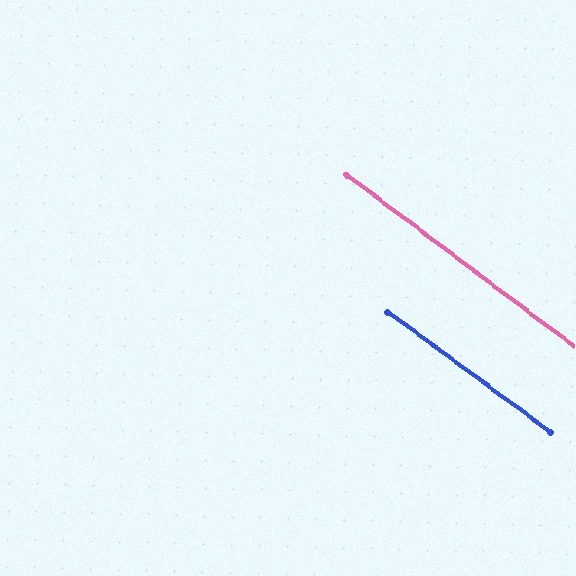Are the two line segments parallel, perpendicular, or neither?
Parallel — their directions differ by only 0.6°.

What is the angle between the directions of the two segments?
Approximately 1 degree.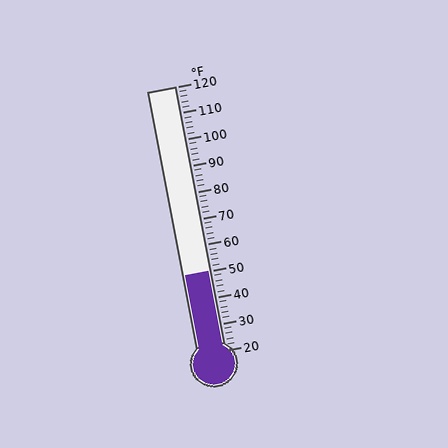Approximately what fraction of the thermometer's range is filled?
The thermometer is filled to approximately 30% of its range.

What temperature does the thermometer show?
The thermometer shows approximately 50°F.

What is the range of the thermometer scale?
The thermometer scale ranges from 20°F to 120°F.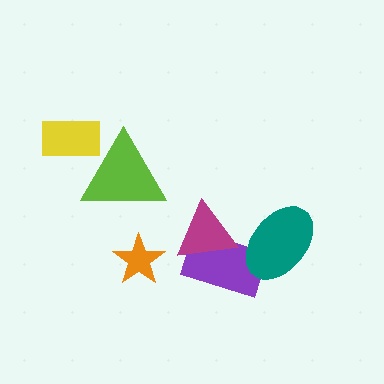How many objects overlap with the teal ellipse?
1 object overlaps with the teal ellipse.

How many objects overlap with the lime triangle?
1 object overlaps with the lime triangle.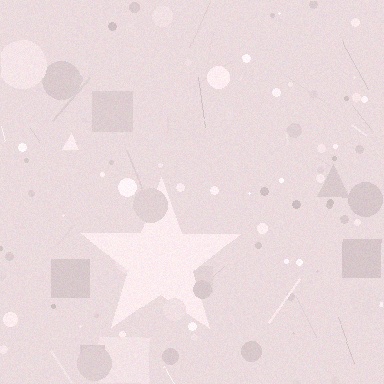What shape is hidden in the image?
A star is hidden in the image.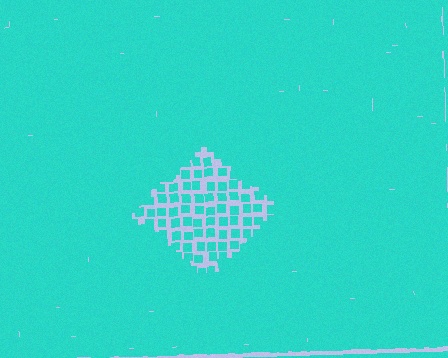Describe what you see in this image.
The image contains small cyan elements arranged at two different densities. A diamond-shaped region is visible where the elements are less densely packed than the surrounding area.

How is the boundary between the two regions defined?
The boundary is defined by a change in element density (approximately 2.8x ratio). All elements are the same color, size, and shape.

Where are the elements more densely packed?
The elements are more densely packed outside the diamond boundary.